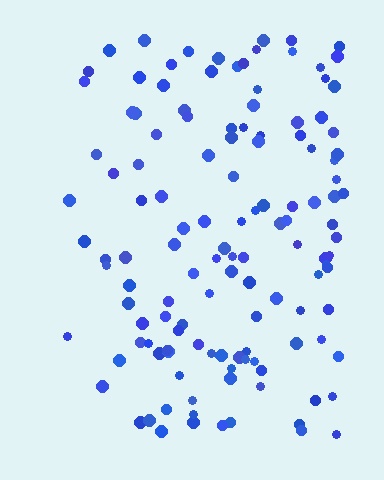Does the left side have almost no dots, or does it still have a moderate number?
Still a moderate number, just noticeably fewer than the right.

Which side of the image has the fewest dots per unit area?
The left.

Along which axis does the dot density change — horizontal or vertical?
Horizontal.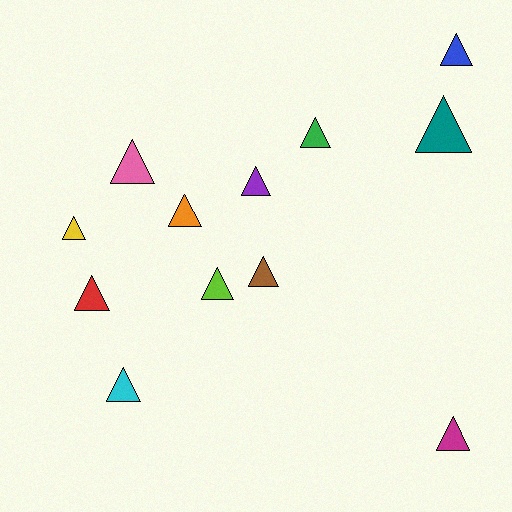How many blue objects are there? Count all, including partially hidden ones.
There is 1 blue object.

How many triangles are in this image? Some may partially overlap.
There are 12 triangles.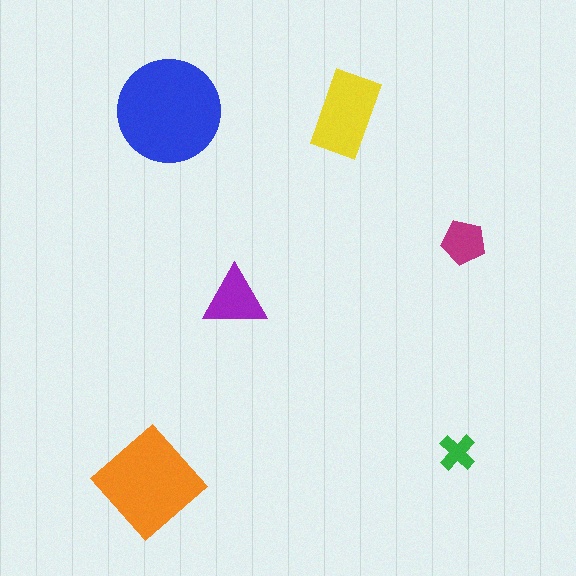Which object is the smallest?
The green cross.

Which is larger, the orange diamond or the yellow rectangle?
The orange diamond.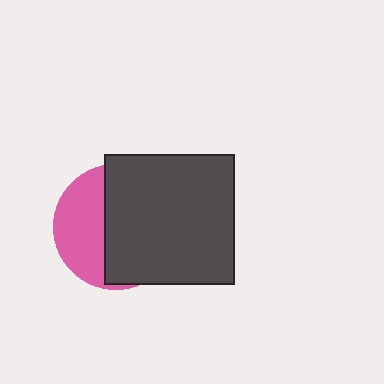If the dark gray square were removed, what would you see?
You would see the complete pink circle.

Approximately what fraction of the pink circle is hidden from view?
Roughly 62% of the pink circle is hidden behind the dark gray square.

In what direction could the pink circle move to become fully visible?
The pink circle could move left. That would shift it out from behind the dark gray square entirely.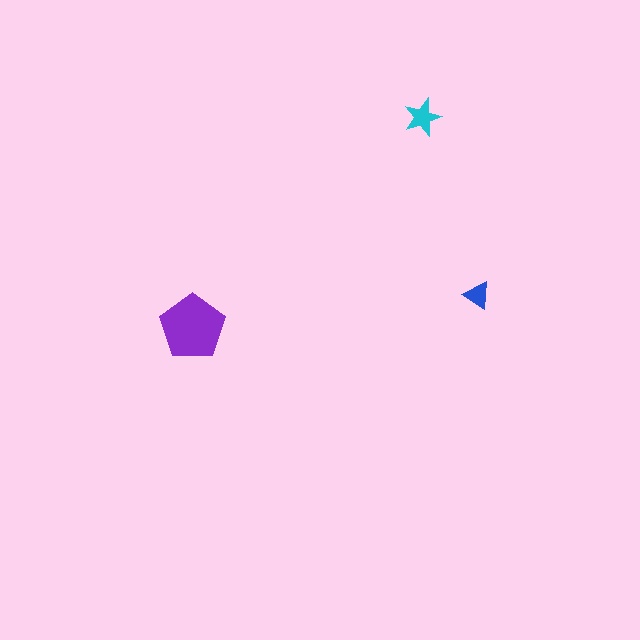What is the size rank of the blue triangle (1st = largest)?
3rd.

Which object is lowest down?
The purple pentagon is bottommost.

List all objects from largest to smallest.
The purple pentagon, the cyan star, the blue triangle.